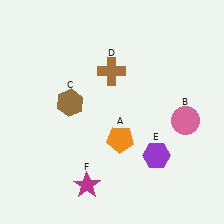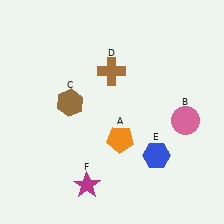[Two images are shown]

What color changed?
The hexagon (E) changed from purple in Image 1 to blue in Image 2.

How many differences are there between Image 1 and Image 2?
There is 1 difference between the two images.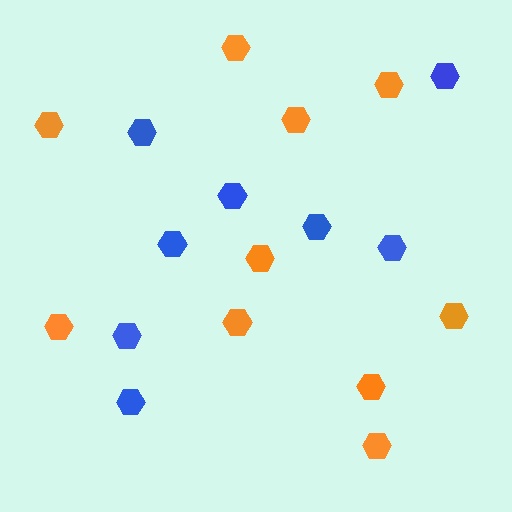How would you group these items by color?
There are 2 groups: one group of blue hexagons (8) and one group of orange hexagons (10).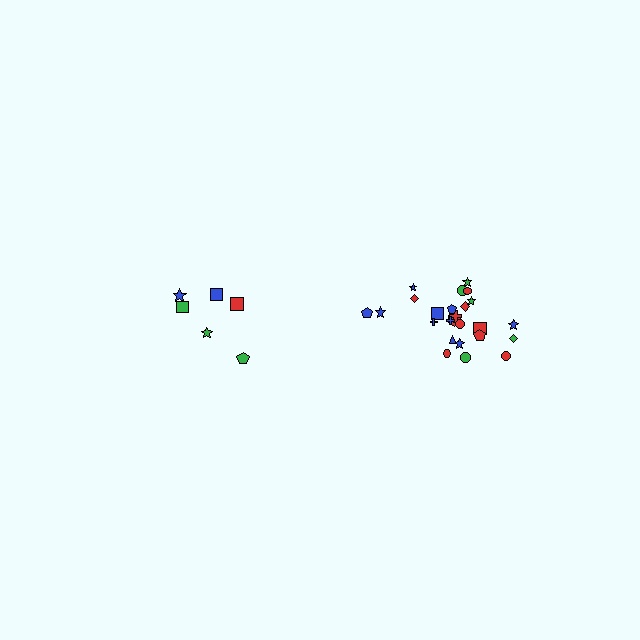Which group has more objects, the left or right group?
The right group.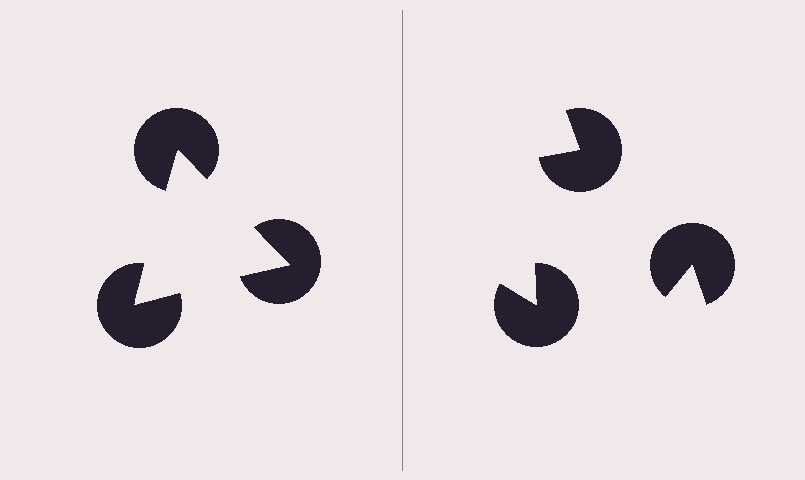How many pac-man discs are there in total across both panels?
6 — 3 on each side.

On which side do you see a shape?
An illusory triangle appears on the left side. On the right side the wedge cuts are rotated, so no coherent shape forms.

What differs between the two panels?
The pac-man discs are positioned identically on both sides; only the wedge orientations differ. On the left they align to a triangle; on the right they are misaligned.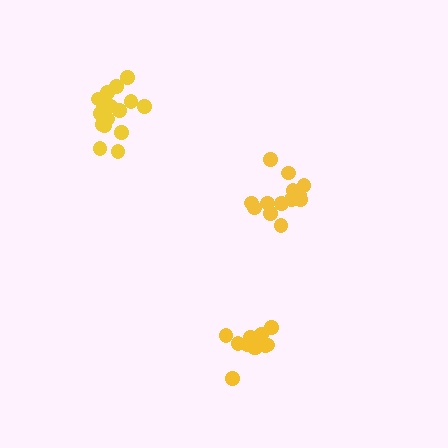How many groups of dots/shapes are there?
There are 3 groups.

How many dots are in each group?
Group 1: 12 dots, Group 2: 13 dots, Group 3: 16 dots (41 total).